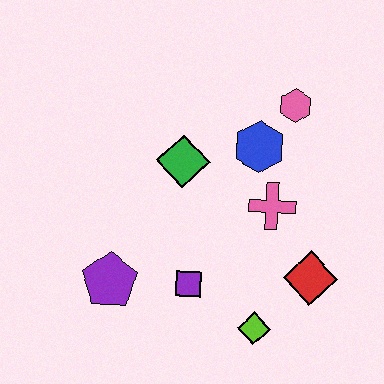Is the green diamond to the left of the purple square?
Yes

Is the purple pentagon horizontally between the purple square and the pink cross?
No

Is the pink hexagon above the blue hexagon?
Yes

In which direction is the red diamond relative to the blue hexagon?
The red diamond is below the blue hexagon.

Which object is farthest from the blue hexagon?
The purple pentagon is farthest from the blue hexagon.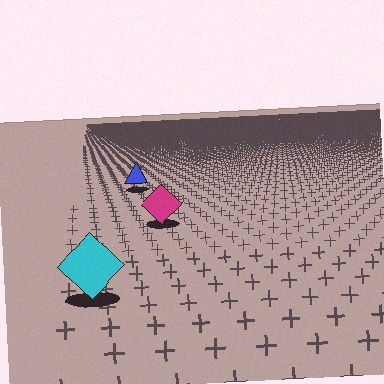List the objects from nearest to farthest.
From nearest to farthest: the cyan diamond, the magenta diamond, the blue triangle.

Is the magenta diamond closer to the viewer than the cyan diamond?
No. The cyan diamond is closer — you can tell from the texture gradient: the ground texture is coarser near it.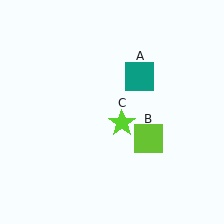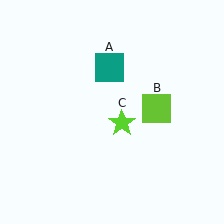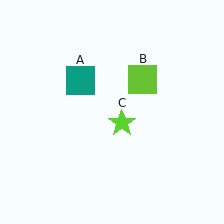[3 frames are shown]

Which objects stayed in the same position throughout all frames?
Lime star (object C) remained stationary.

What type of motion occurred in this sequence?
The teal square (object A), lime square (object B) rotated counterclockwise around the center of the scene.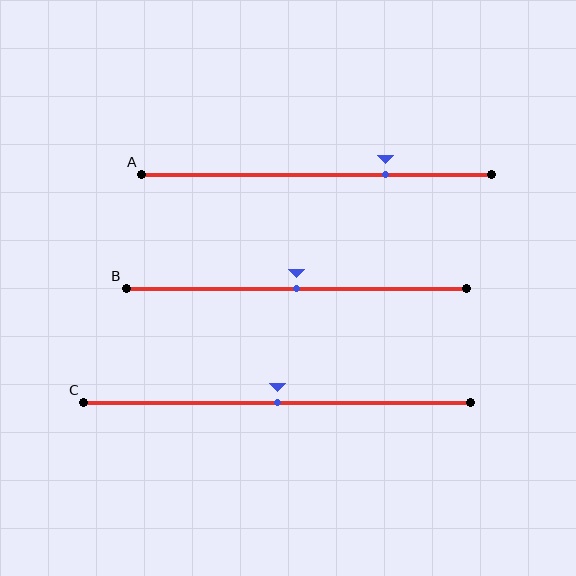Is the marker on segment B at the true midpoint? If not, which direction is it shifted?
Yes, the marker on segment B is at the true midpoint.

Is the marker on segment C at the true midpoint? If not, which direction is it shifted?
Yes, the marker on segment C is at the true midpoint.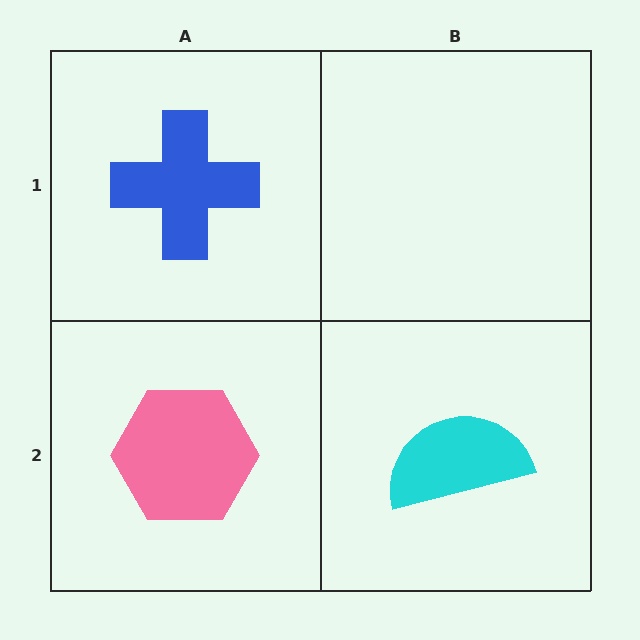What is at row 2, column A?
A pink hexagon.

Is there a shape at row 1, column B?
No, that cell is empty.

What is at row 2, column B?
A cyan semicircle.